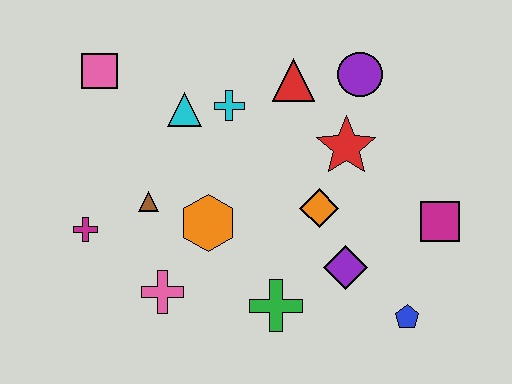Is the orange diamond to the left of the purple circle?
Yes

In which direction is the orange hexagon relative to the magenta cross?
The orange hexagon is to the right of the magenta cross.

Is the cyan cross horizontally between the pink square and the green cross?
Yes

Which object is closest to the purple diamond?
The orange diamond is closest to the purple diamond.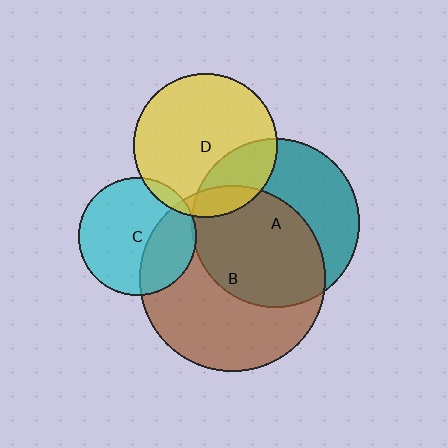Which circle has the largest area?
Circle B (brown).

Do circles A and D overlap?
Yes.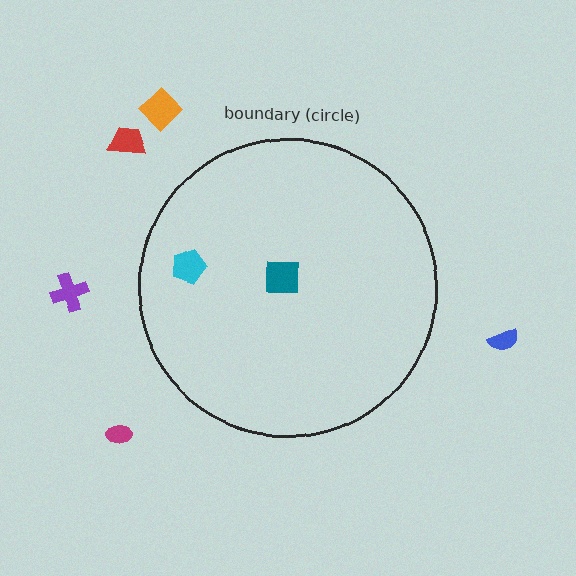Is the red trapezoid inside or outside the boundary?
Outside.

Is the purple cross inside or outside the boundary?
Outside.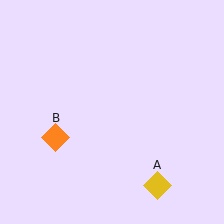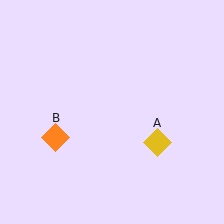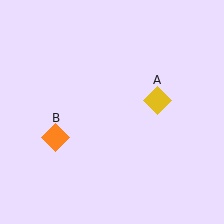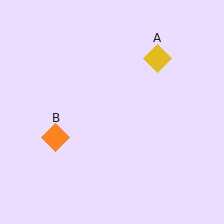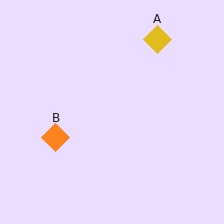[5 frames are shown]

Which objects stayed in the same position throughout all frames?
Orange diamond (object B) remained stationary.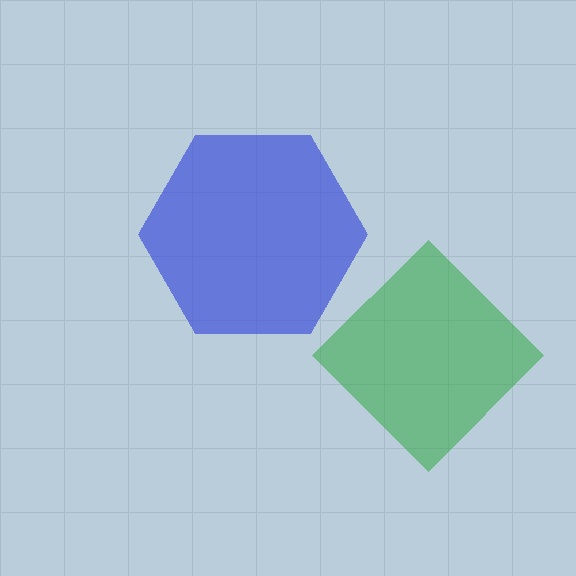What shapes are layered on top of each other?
The layered shapes are: a green diamond, a blue hexagon.